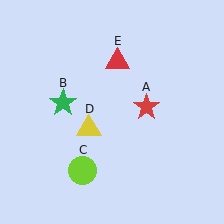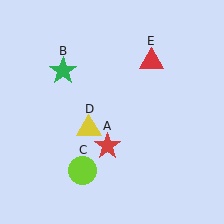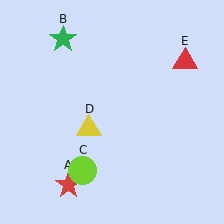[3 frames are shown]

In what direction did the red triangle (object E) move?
The red triangle (object E) moved right.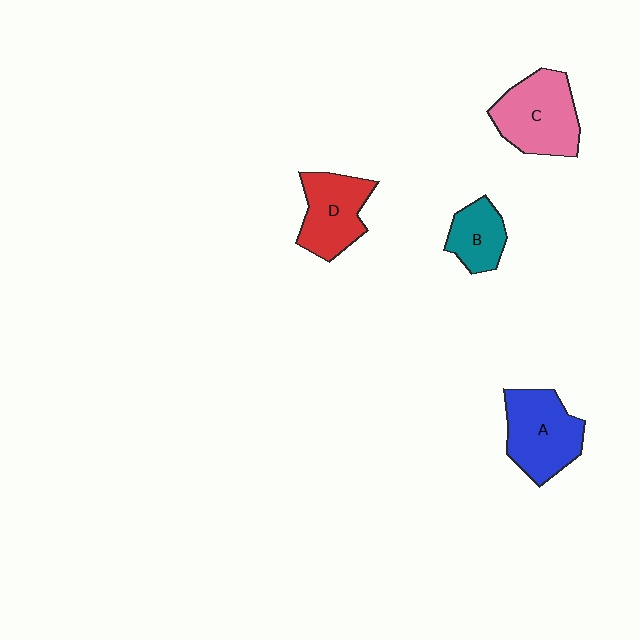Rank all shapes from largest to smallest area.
From largest to smallest: C (pink), A (blue), D (red), B (teal).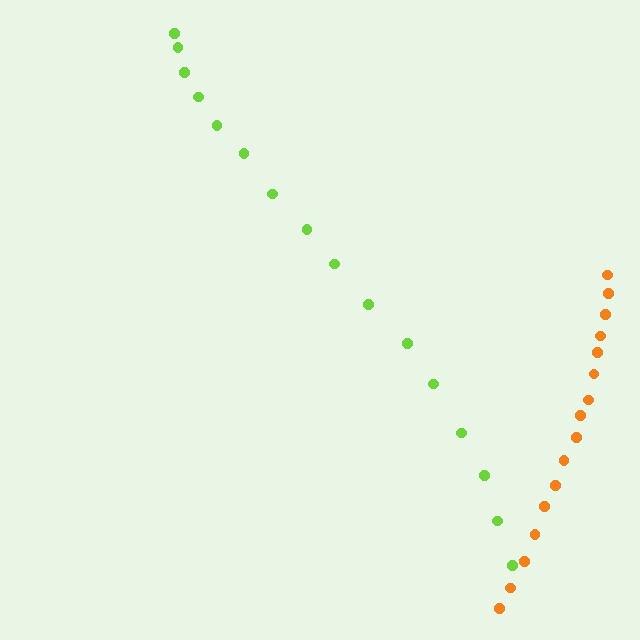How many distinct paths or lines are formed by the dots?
There are 2 distinct paths.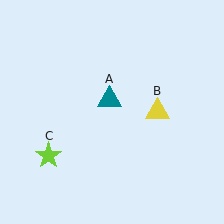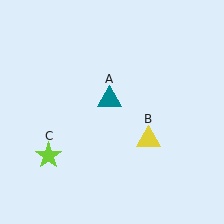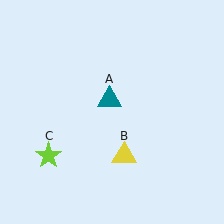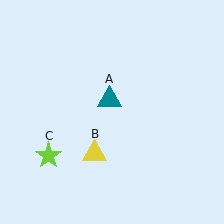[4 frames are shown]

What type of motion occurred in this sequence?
The yellow triangle (object B) rotated clockwise around the center of the scene.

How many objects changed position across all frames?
1 object changed position: yellow triangle (object B).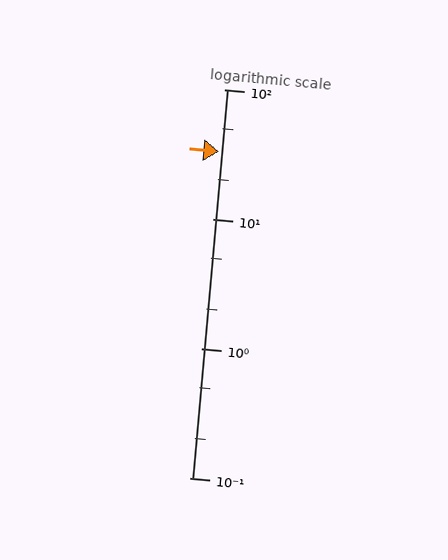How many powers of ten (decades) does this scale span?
The scale spans 3 decades, from 0.1 to 100.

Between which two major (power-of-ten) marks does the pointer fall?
The pointer is between 10 and 100.